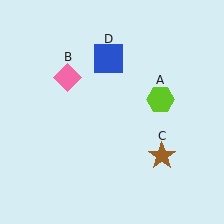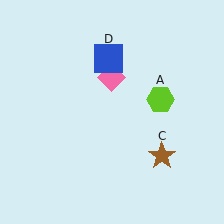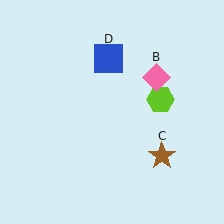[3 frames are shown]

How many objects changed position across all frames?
1 object changed position: pink diamond (object B).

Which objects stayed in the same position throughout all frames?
Lime hexagon (object A) and brown star (object C) and blue square (object D) remained stationary.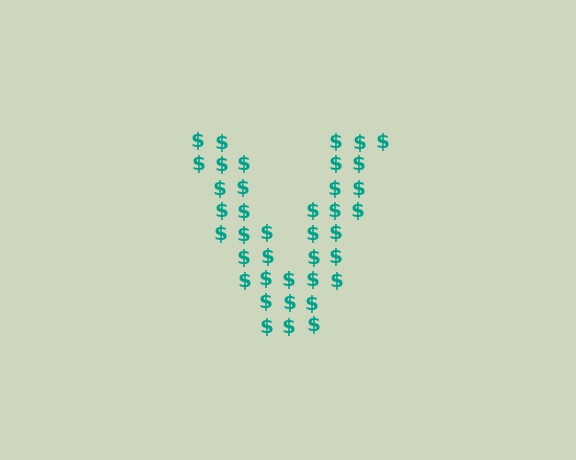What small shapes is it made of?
It is made of small dollar signs.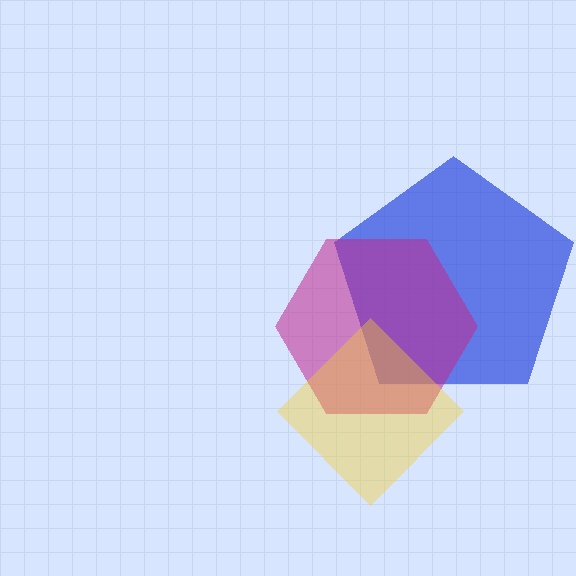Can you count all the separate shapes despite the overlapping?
Yes, there are 3 separate shapes.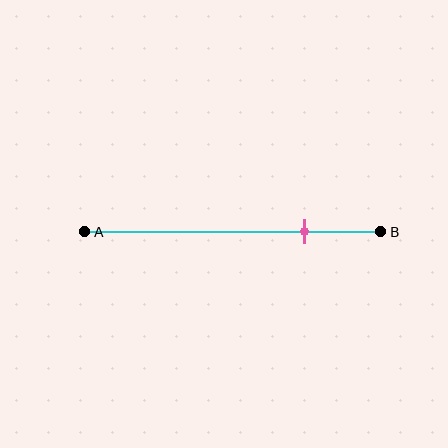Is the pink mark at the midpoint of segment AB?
No, the mark is at about 75% from A, not at the 50% midpoint.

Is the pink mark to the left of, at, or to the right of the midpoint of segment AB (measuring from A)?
The pink mark is to the right of the midpoint of segment AB.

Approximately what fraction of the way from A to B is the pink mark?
The pink mark is approximately 75% of the way from A to B.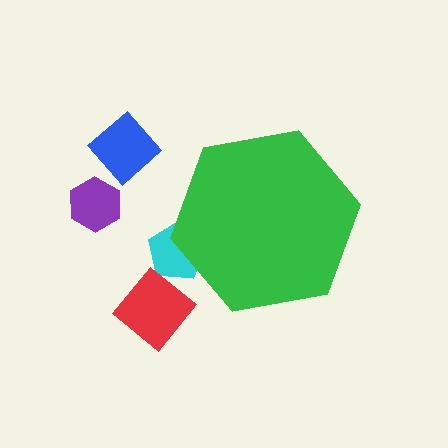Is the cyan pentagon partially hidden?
Yes, the cyan pentagon is partially hidden behind the green hexagon.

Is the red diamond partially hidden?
No, the red diamond is fully visible.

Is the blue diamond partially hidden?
No, the blue diamond is fully visible.